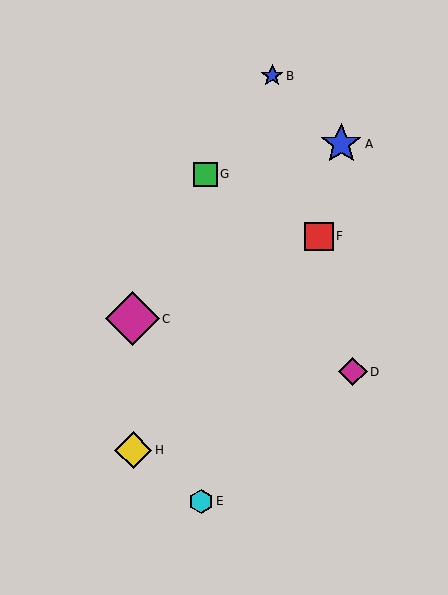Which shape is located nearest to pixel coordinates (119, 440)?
The yellow diamond (labeled H) at (133, 450) is nearest to that location.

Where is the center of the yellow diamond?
The center of the yellow diamond is at (133, 450).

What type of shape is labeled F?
Shape F is a red square.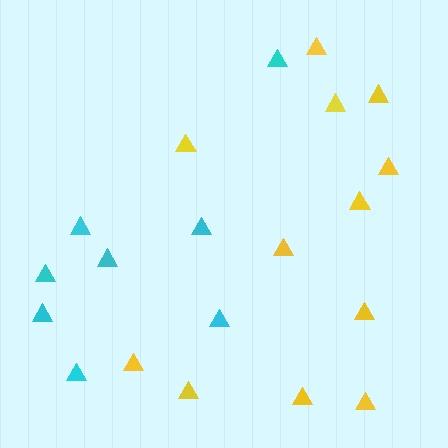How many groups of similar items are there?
There are 2 groups: one group of yellow triangles (12) and one group of cyan triangles (8).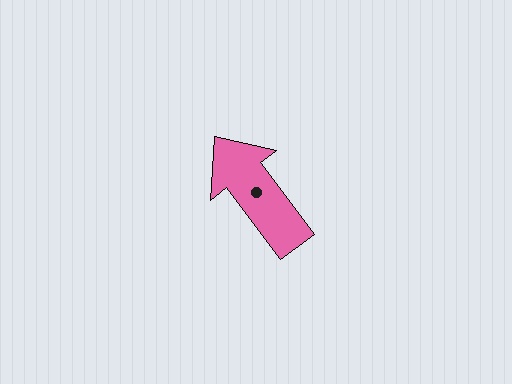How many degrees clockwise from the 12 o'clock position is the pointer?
Approximately 323 degrees.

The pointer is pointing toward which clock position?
Roughly 11 o'clock.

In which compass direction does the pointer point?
Northwest.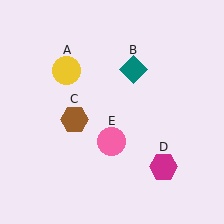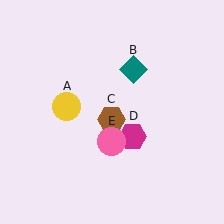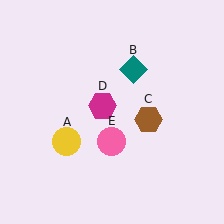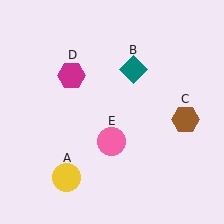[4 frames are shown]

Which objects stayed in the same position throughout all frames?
Teal diamond (object B) and pink circle (object E) remained stationary.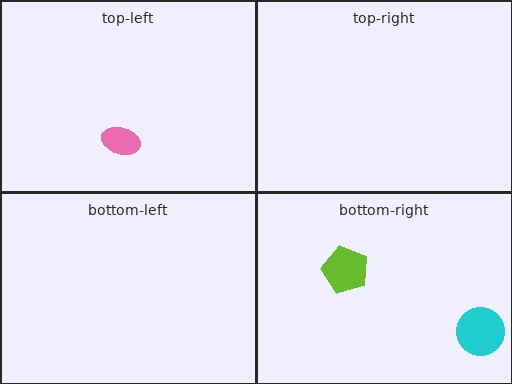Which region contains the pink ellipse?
The top-left region.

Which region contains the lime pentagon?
The bottom-right region.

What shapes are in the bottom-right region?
The lime pentagon, the cyan circle.